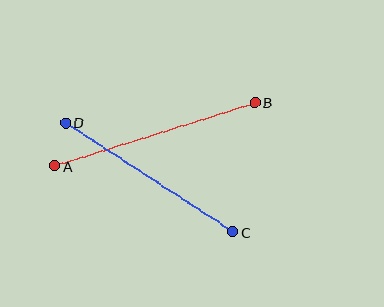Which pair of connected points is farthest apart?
Points A and B are farthest apart.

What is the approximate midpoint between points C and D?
The midpoint is at approximately (149, 177) pixels.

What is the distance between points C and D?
The distance is approximately 200 pixels.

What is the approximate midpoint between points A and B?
The midpoint is at approximately (155, 134) pixels.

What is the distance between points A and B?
The distance is approximately 210 pixels.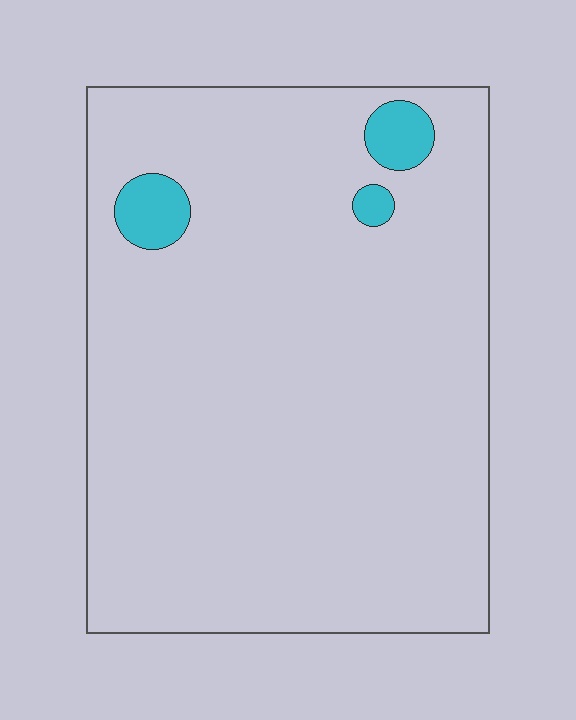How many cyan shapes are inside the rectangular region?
3.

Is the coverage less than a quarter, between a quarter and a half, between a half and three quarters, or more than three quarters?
Less than a quarter.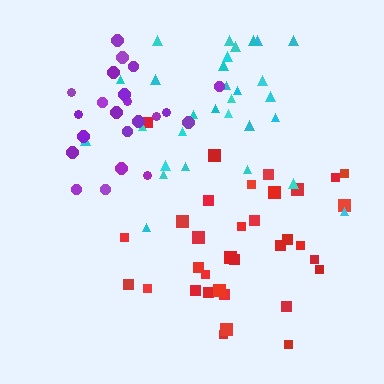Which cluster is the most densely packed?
Purple.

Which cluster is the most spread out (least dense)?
Cyan.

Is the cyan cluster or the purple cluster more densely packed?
Purple.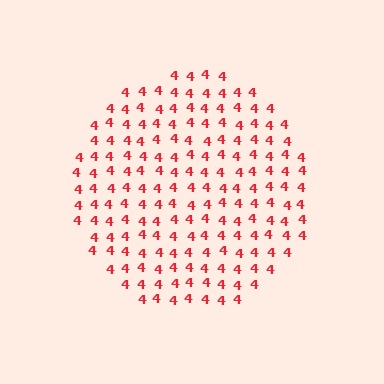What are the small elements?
The small elements are digit 4's.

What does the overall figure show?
The overall figure shows a circle.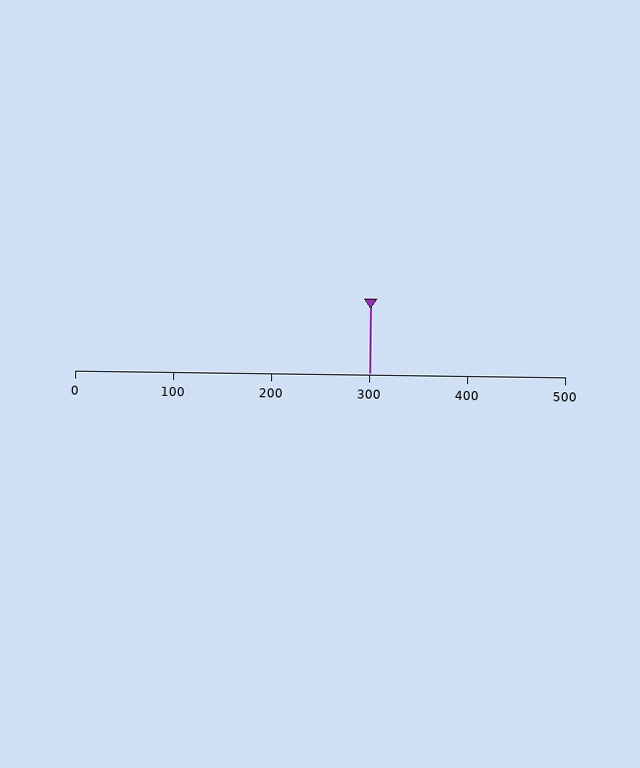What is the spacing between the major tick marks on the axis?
The major ticks are spaced 100 apart.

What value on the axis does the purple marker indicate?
The marker indicates approximately 300.